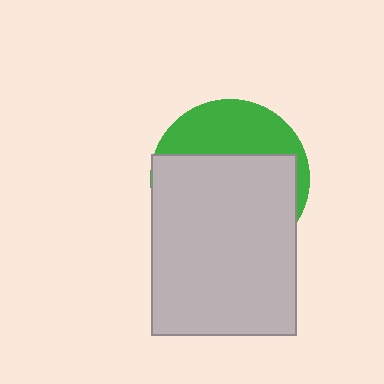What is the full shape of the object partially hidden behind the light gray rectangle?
The partially hidden object is a green circle.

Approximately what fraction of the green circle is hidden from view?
Roughly 67% of the green circle is hidden behind the light gray rectangle.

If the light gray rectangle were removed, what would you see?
You would see the complete green circle.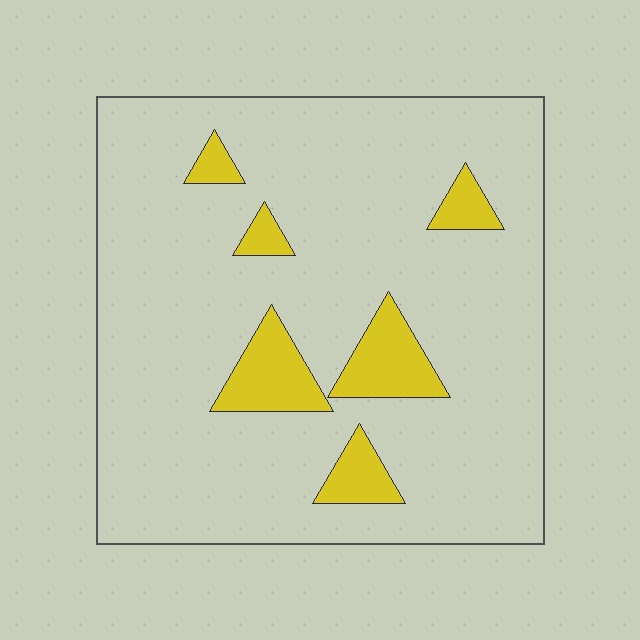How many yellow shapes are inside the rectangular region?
6.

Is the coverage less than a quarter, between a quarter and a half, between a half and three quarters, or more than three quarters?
Less than a quarter.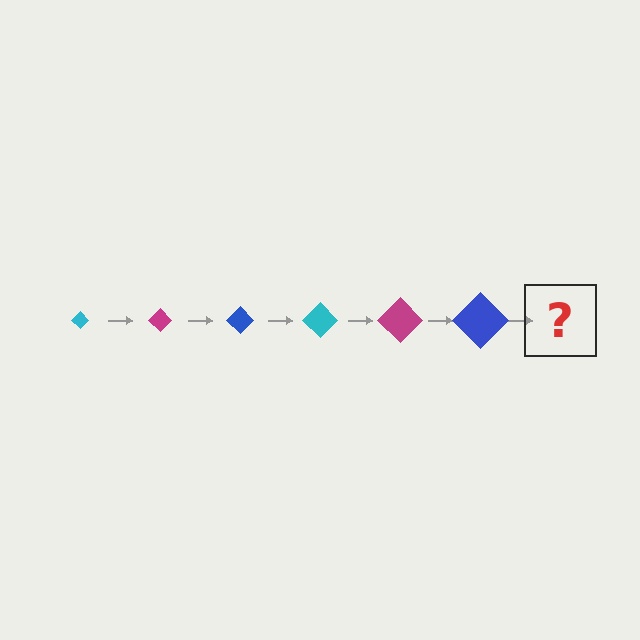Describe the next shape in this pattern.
It should be a cyan diamond, larger than the previous one.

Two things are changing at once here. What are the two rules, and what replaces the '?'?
The two rules are that the diamond grows larger each step and the color cycles through cyan, magenta, and blue. The '?' should be a cyan diamond, larger than the previous one.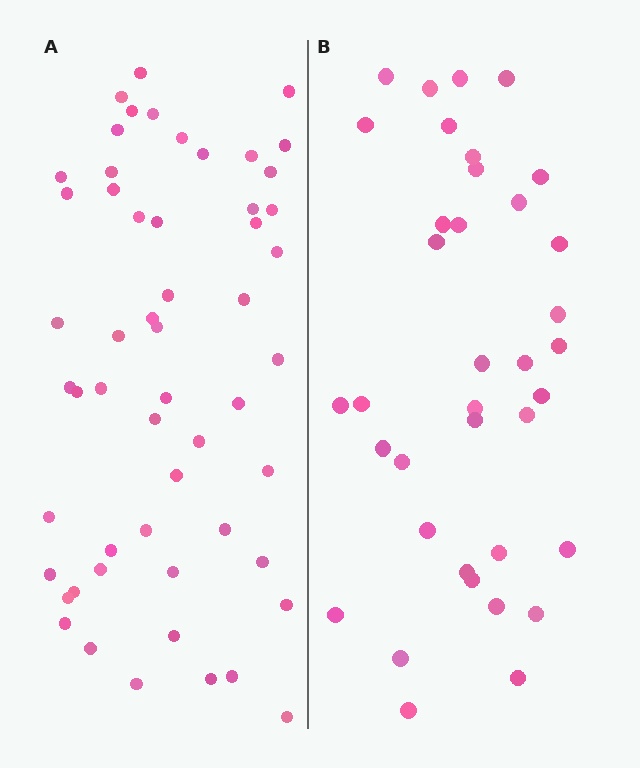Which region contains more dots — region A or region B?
Region A (the left region) has more dots.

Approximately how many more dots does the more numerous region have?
Region A has approximately 20 more dots than region B.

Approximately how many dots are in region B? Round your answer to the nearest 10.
About 40 dots. (The exact count is 37, which rounds to 40.)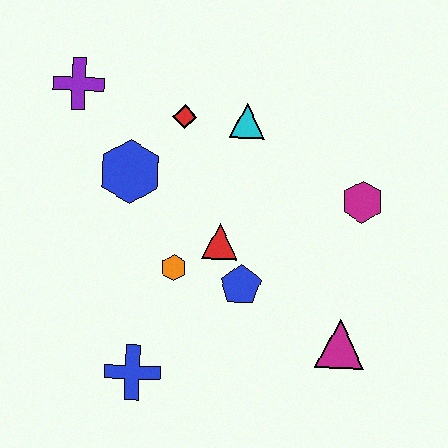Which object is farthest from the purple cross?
The magenta triangle is farthest from the purple cross.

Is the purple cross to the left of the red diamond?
Yes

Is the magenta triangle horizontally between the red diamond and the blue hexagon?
No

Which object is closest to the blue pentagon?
The red triangle is closest to the blue pentagon.